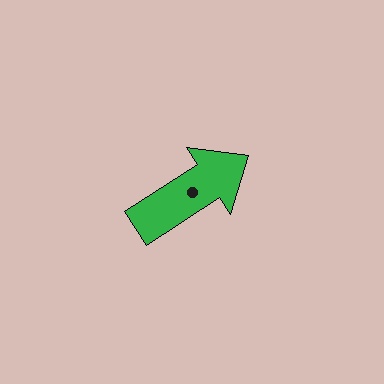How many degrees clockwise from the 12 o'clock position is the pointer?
Approximately 57 degrees.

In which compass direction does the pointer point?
Northeast.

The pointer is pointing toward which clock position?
Roughly 2 o'clock.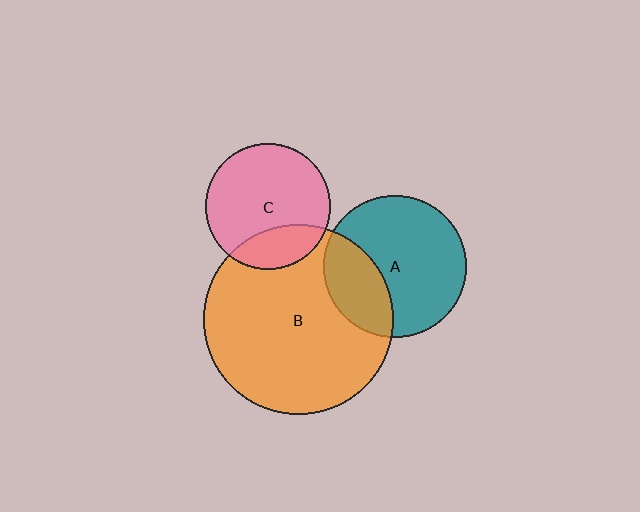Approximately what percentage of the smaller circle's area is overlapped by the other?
Approximately 30%.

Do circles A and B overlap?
Yes.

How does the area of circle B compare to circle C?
Approximately 2.3 times.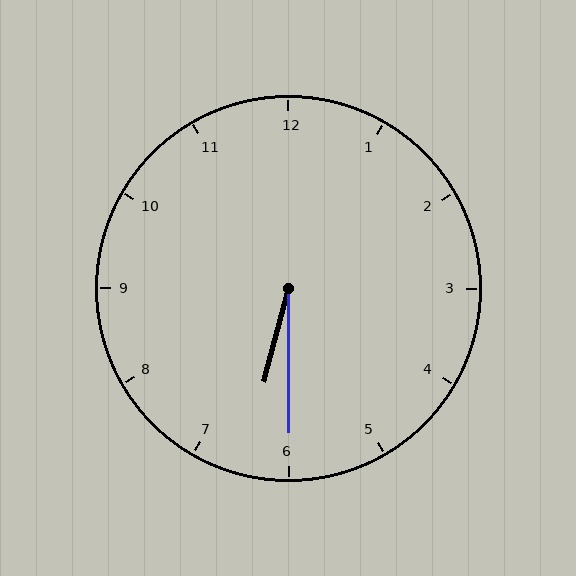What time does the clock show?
6:30.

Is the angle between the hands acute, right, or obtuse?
It is acute.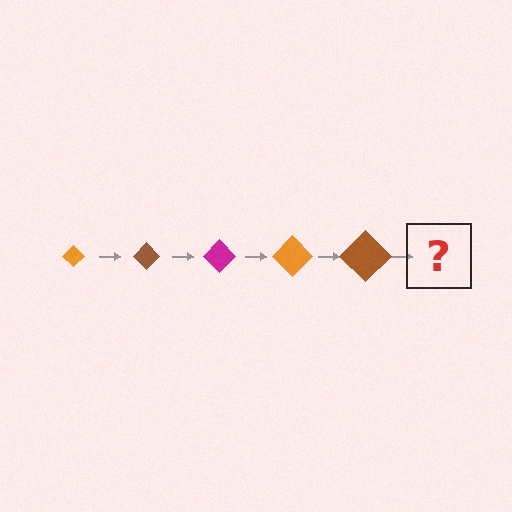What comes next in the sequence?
The next element should be a magenta diamond, larger than the previous one.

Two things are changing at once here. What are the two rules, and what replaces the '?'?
The two rules are that the diamond grows larger each step and the color cycles through orange, brown, and magenta. The '?' should be a magenta diamond, larger than the previous one.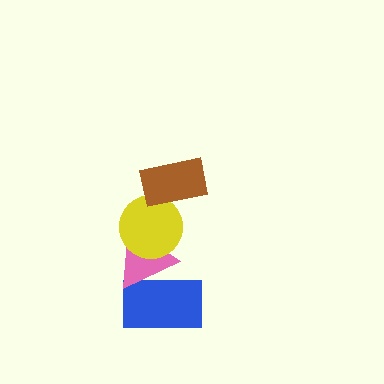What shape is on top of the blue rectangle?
The pink triangle is on top of the blue rectangle.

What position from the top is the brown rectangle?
The brown rectangle is 1st from the top.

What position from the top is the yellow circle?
The yellow circle is 2nd from the top.